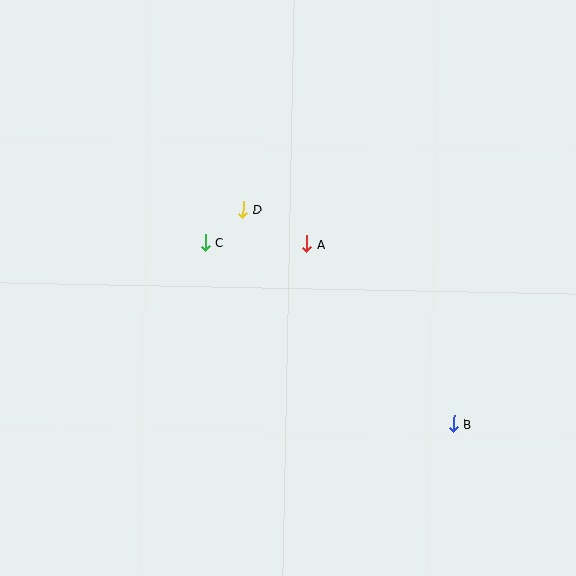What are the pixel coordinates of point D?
Point D is at (243, 210).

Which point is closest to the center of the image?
Point A at (307, 244) is closest to the center.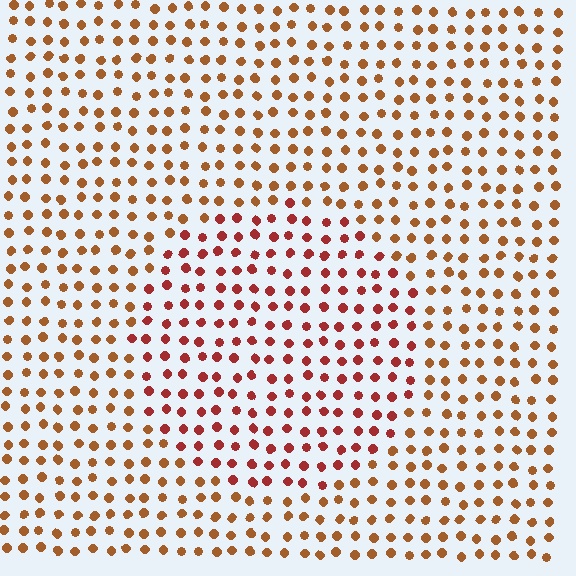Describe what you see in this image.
The image is filled with small brown elements in a uniform arrangement. A circle-shaped region is visible where the elements are tinted to a slightly different hue, forming a subtle color boundary.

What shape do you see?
I see a circle.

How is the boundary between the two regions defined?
The boundary is defined purely by a slight shift in hue (about 27 degrees). Spacing, size, and orientation are identical on both sides.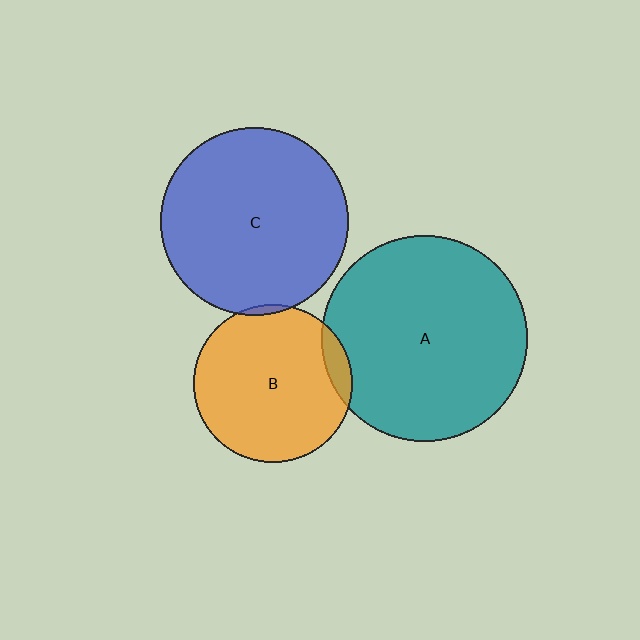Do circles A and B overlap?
Yes.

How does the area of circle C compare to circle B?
Approximately 1.4 times.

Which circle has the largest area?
Circle A (teal).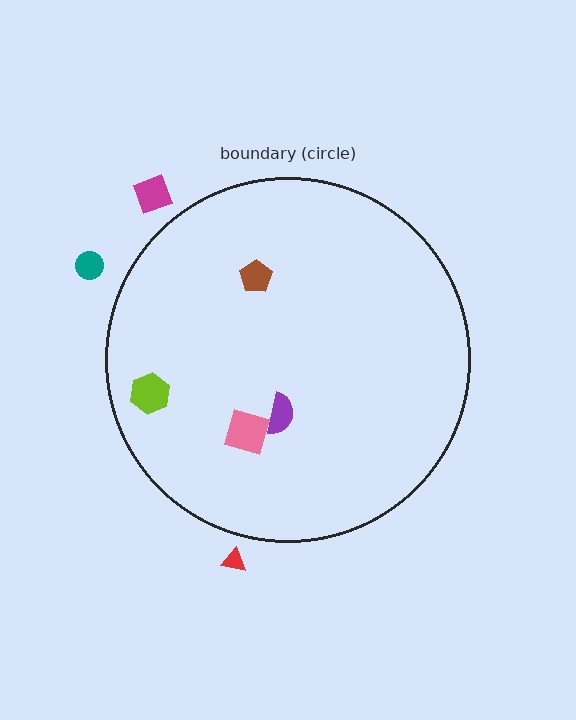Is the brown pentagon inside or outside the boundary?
Inside.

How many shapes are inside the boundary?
4 inside, 3 outside.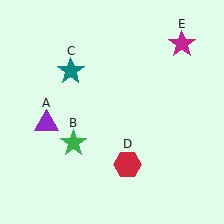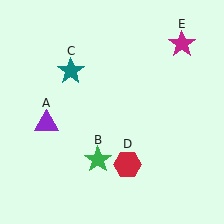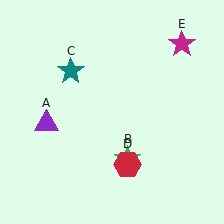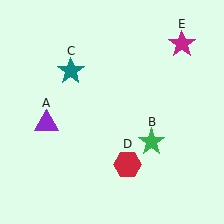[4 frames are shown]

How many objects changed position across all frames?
1 object changed position: green star (object B).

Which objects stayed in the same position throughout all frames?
Purple triangle (object A) and teal star (object C) and red hexagon (object D) and magenta star (object E) remained stationary.